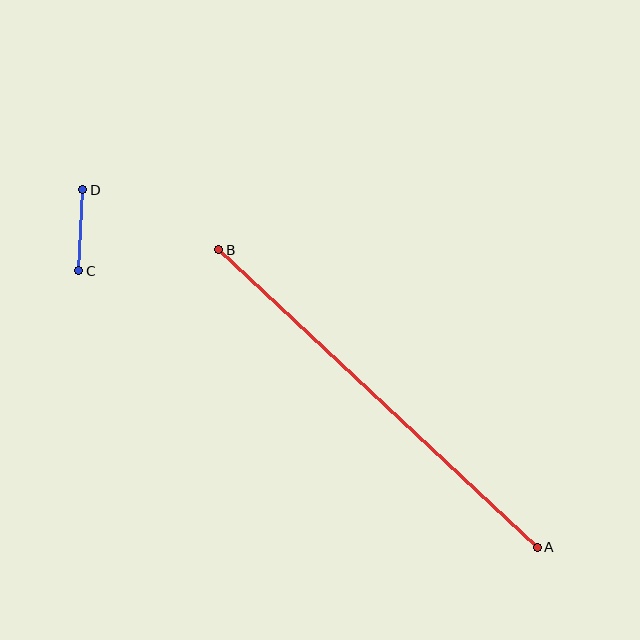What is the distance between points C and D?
The distance is approximately 81 pixels.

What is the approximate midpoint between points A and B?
The midpoint is at approximately (378, 398) pixels.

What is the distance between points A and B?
The distance is approximately 436 pixels.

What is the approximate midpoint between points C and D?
The midpoint is at approximately (81, 230) pixels.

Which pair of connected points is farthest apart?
Points A and B are farthest apart.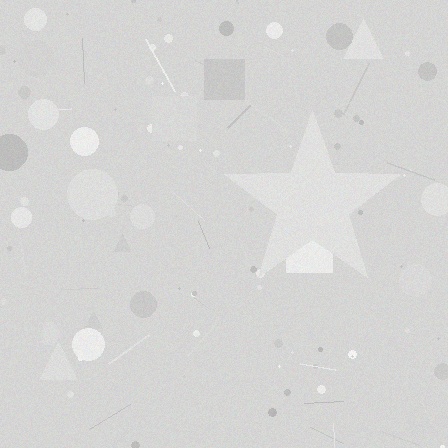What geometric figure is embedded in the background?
A star is embedded in the background.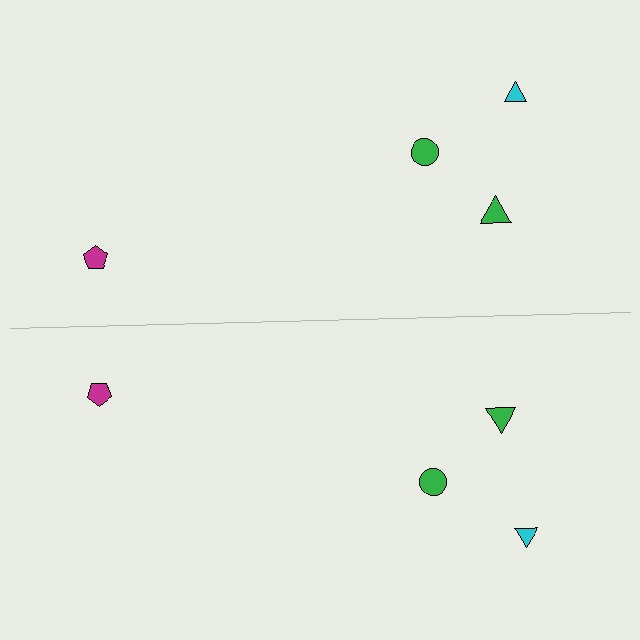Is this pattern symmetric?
Yes, this pattern has bilateral (reflection) symmetry.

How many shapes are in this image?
There are 8 shapes in this image.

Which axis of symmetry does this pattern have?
The pattern has a horizontal axis of symmetry running through the center of the image.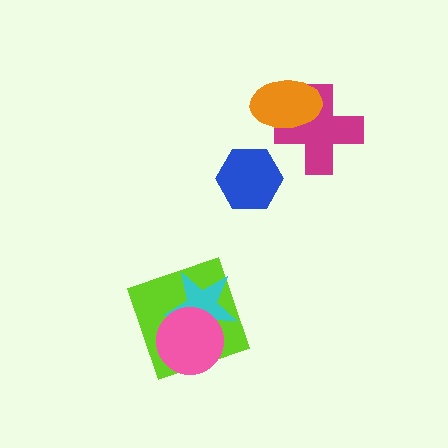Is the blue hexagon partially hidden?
No, no other shape covers it.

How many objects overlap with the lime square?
2 objects overlap with the lime square.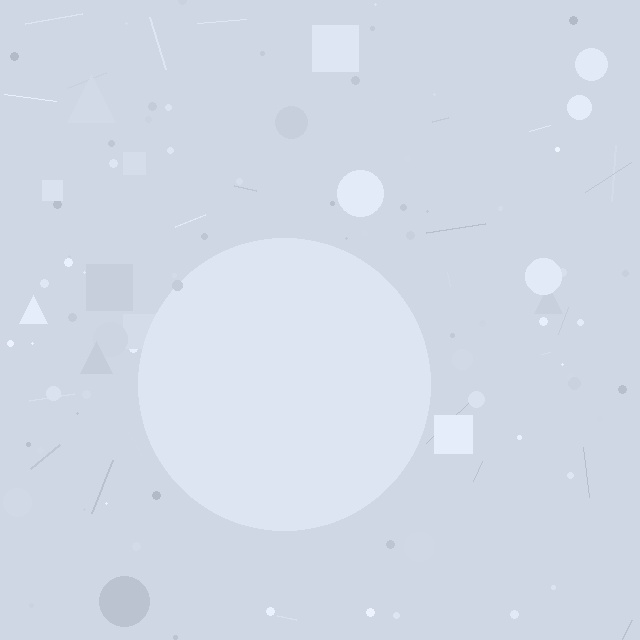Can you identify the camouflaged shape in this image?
The camouflaged shape is a circle.